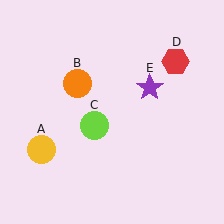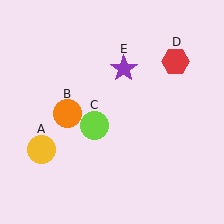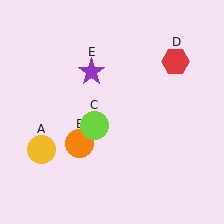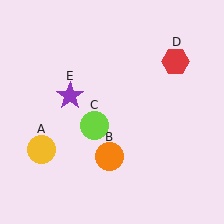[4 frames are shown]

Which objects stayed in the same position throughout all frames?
Yellow circle (object A) and lime circle (object C) and red hexagon (object D) remained stationary.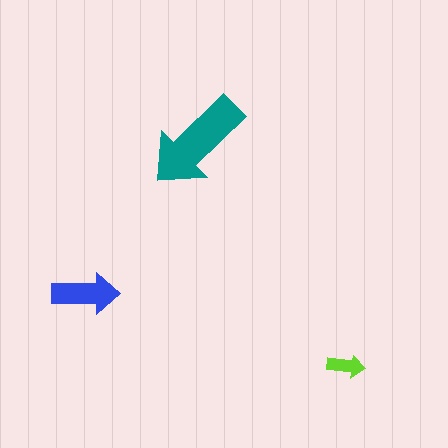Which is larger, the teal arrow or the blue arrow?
The teal one.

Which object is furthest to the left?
The blue arrow is leftmost.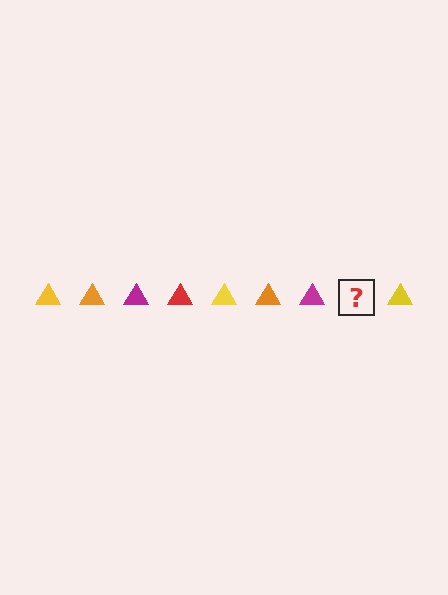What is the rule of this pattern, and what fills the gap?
The rule is that the pattern cycles through yellow, orange, magenta, red triangles. The gap should be filled with a red triangle.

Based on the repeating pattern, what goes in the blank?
The blank should be a red triangle.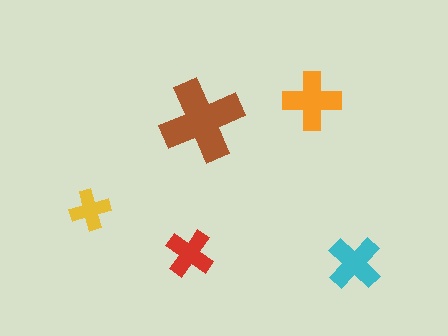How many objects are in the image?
There are 5 objects in the image.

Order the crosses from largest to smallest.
the brown one, the orange one, the cyan one, the red one, the yellow one.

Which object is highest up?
The orange cross is topmost.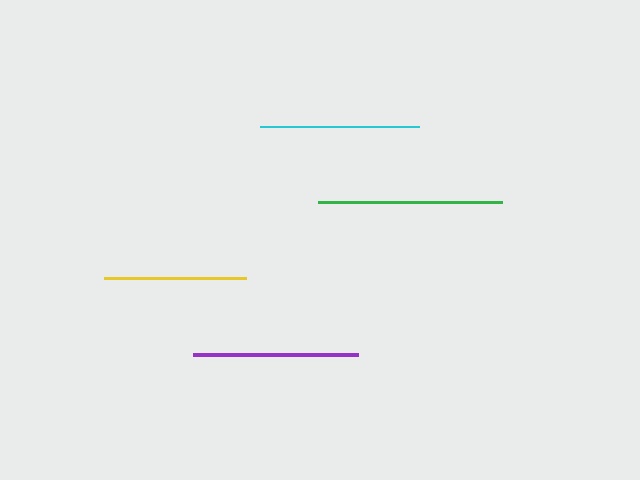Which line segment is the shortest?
The yellow line is the shortest at approximately 143 pixels.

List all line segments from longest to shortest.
From longest to shortest: green, purple, cyan, yellow.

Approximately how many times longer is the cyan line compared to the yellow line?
The cyan line is approximately 1.1 times the length of the yellow line.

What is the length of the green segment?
The green segment is approximately 184 pixels long.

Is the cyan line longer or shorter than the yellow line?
The cyan line is longer than the yellow line.